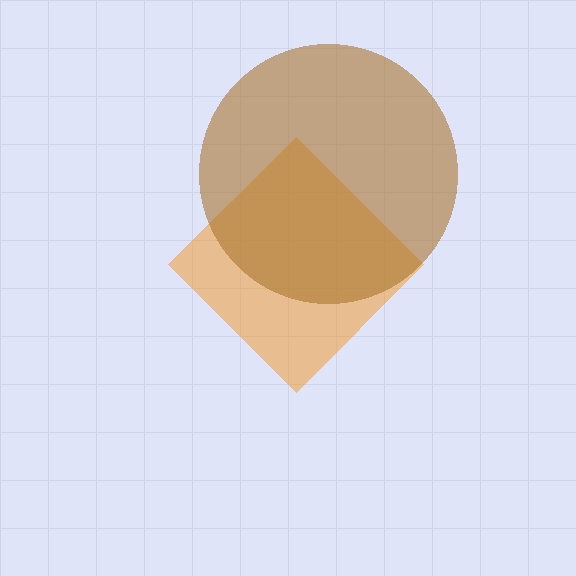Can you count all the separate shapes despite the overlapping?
Yes, there are 2 separate shapes.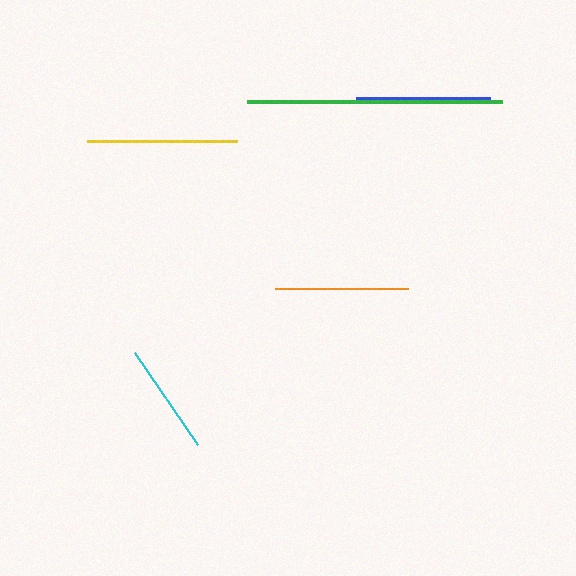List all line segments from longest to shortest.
From longest to shortest: green, yellow, blue, orange, cyan.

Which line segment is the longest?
The green line is the longest at approximately 255 pixels.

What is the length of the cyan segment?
The cyan segment is approximately 111 pixels long.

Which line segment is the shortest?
The cyan line is the shortest at approximately 111 pixels.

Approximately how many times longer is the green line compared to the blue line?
The green line is approximately 1.9 times the length of the blue line.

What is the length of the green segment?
The green segment is approximately 255 pixels long.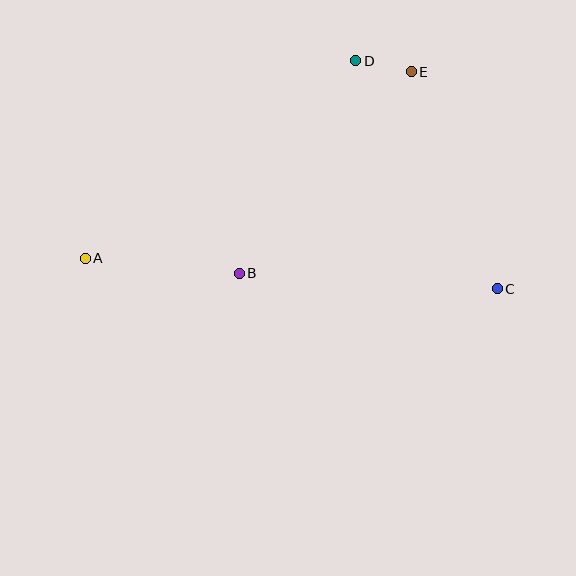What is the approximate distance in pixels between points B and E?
The distance between B and E is approximately 265 pixels.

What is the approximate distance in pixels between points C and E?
The distance between C and E is approximately 233 pixels.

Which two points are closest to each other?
Points D and E are closest to each other.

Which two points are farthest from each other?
Points A and C are farthest from each other.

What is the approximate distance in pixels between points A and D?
The distance between A and D is approximately 335 pixels.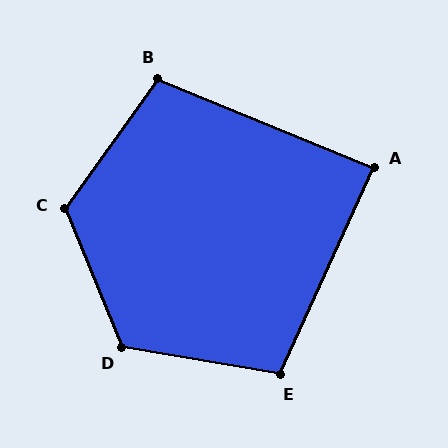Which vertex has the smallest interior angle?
A, at approximately 88 degrees.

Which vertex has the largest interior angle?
C, at approximately 122 degrees.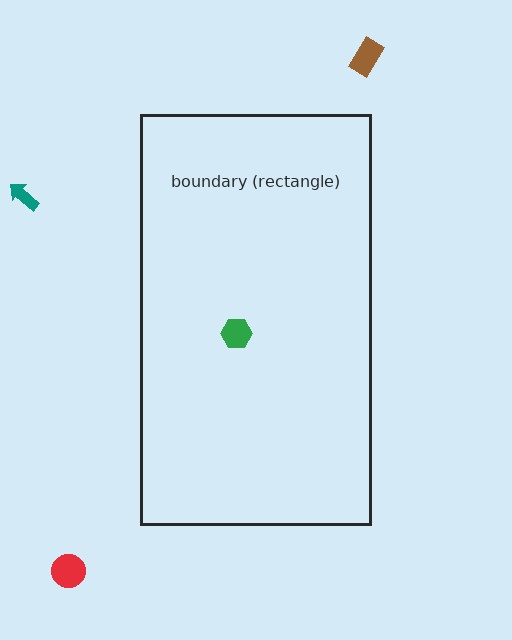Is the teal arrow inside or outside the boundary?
Outside.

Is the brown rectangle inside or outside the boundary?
Outside.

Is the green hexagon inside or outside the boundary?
Inside.